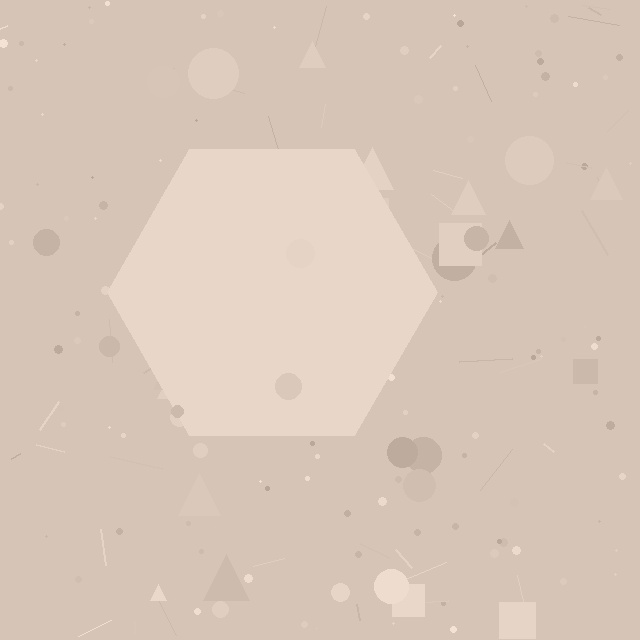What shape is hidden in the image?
A hexagon is hidden in the image.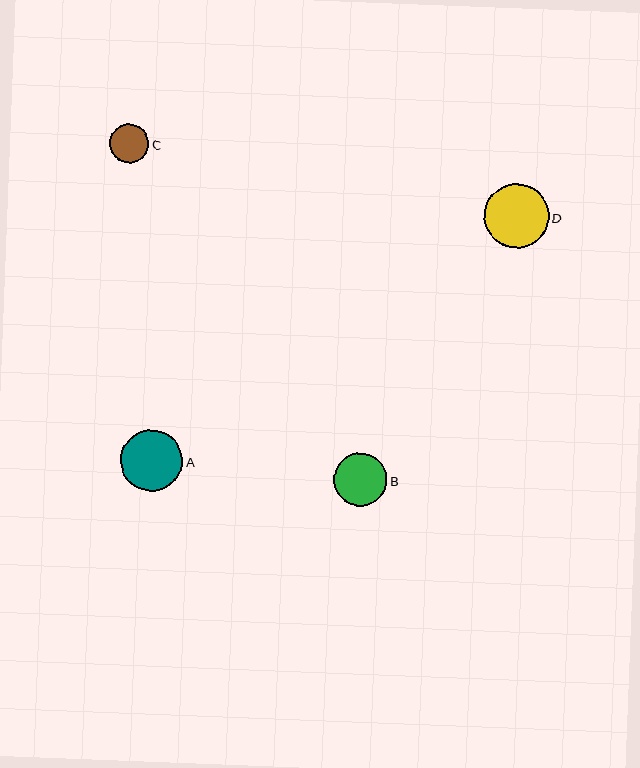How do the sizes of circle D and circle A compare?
Circle D and circle A are approximately the same size.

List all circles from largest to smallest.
From largest to smallest: D, A, B, C.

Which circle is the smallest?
Circle C is the smallest with a size of approximately 39 pixels.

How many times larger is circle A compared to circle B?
Circle A is approximately 1.2 times the size of circle B.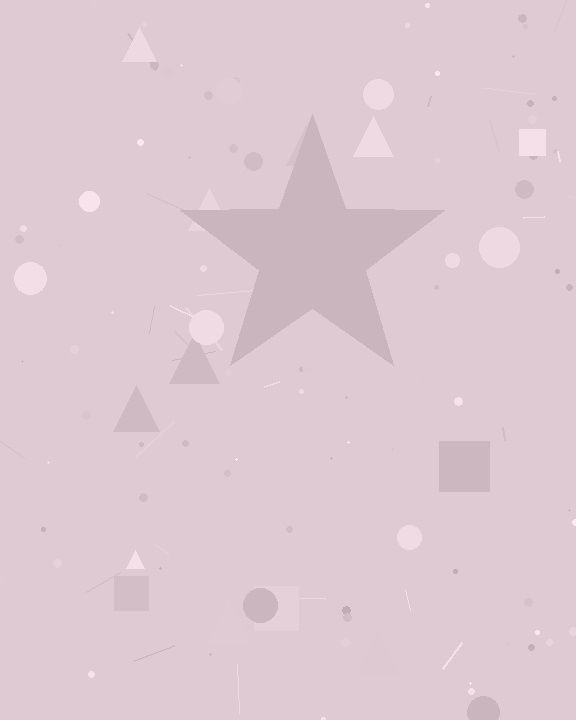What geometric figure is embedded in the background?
A star is embedded in the background.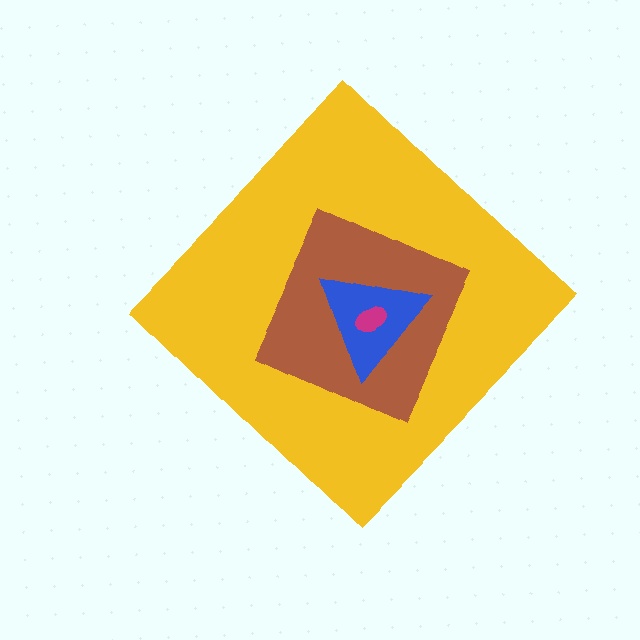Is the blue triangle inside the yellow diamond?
Yes.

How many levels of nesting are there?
4.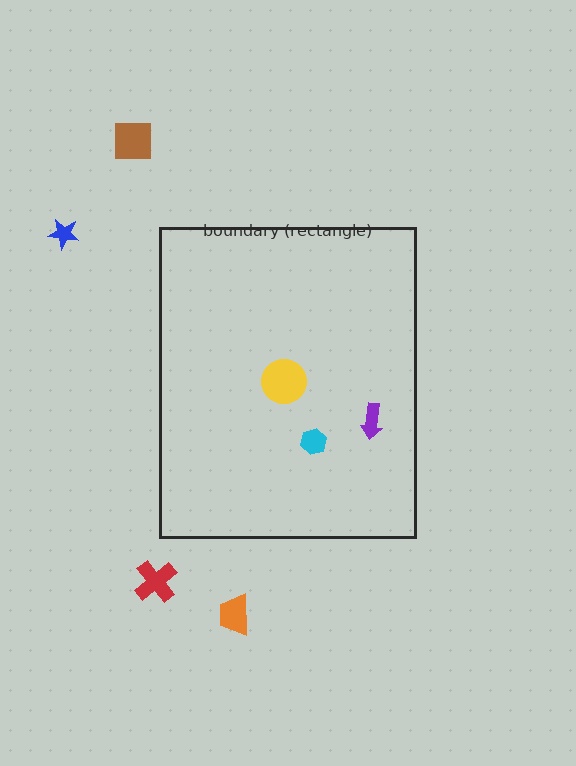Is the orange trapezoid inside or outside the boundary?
Outside.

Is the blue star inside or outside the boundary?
Outside.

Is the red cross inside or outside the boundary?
Outside.